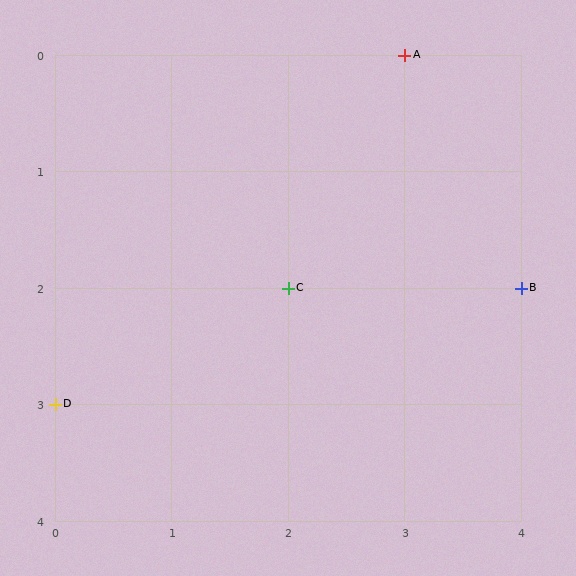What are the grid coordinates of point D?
Point D is at grid coordinates (0, 3).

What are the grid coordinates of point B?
Point B is at grid coordinates (4, 2).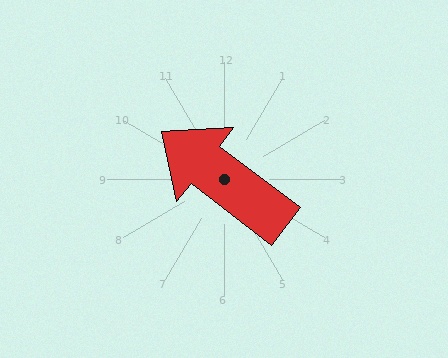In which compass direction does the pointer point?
Northwest.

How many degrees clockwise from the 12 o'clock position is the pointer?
Approximately 307 degrees.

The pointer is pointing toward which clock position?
Roughly 10 o'clock.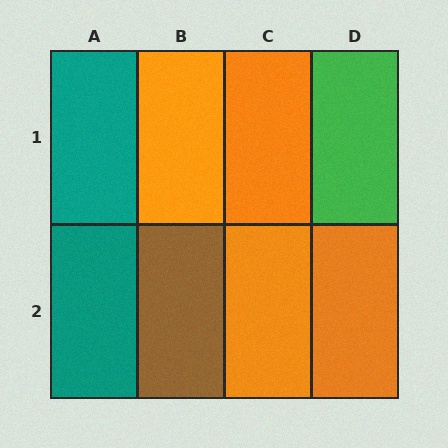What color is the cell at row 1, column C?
Orange.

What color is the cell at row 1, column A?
Teal.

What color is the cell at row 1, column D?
Green.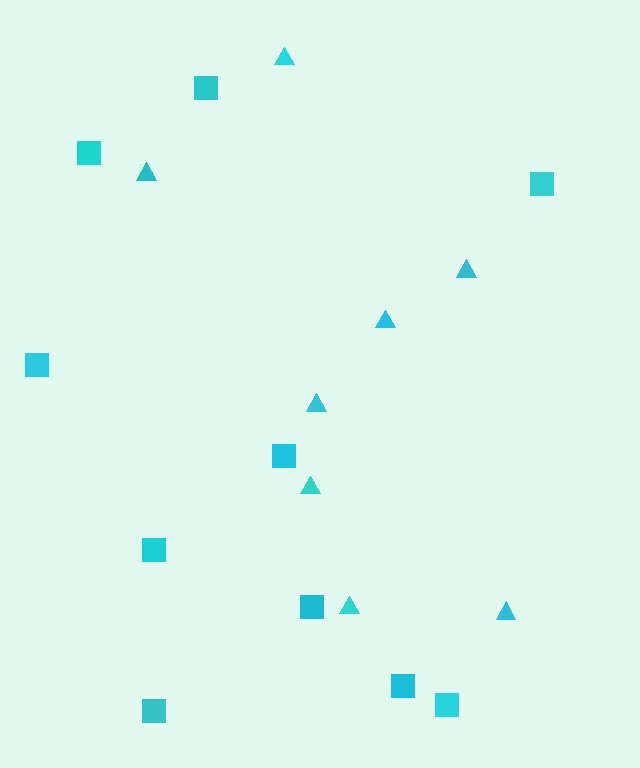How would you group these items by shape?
There are 2 groups: one group of triangles (8) and one group of squares (10).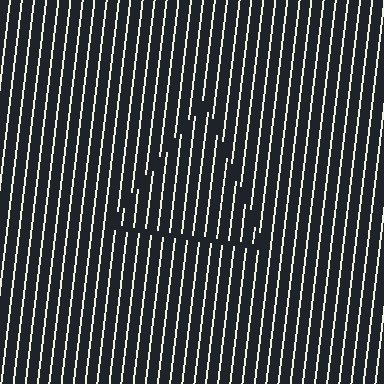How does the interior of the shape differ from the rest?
The interior of the shape contains the same grating, shifted by half a period — the contour is defined by the phase discontinuity where line-ends from the inner and outer gratings abut.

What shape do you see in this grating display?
An illusory triangle. The interior of the shape contains the same grating, shifted by half a period — the contour is defined by the phase discontinuity where line-ends from the inner and outer gratings abut.